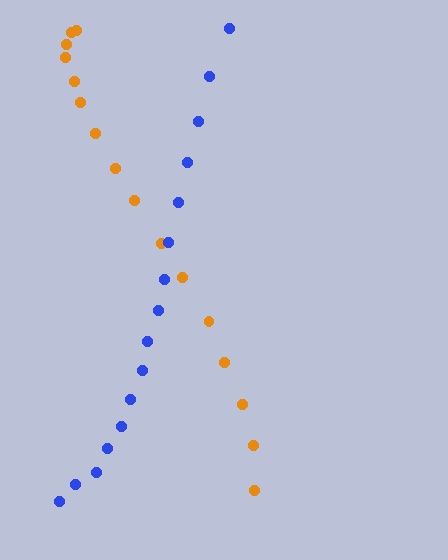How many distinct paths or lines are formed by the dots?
There are 2 distinct paths.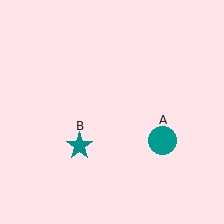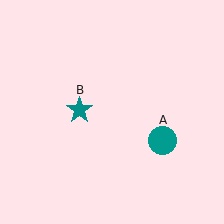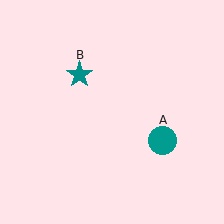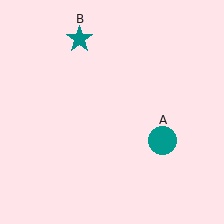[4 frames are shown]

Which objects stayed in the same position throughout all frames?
Teal circle (object A) remained stationary.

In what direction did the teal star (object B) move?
The teal star (object B) moved up.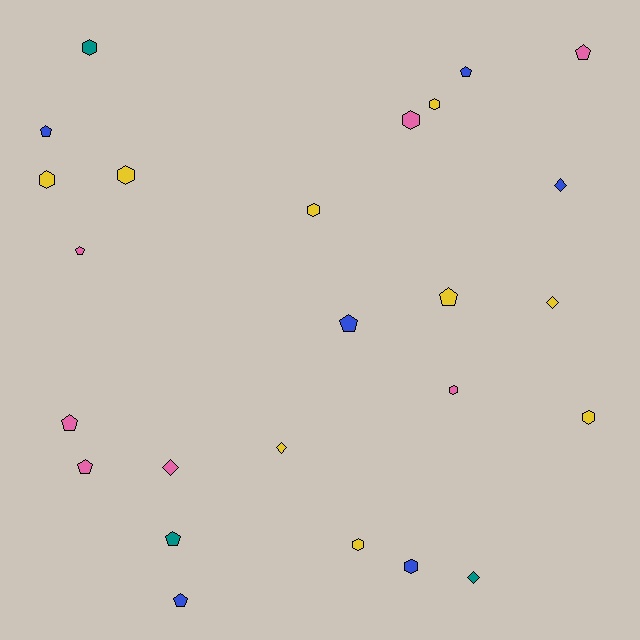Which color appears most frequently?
Yellow, with 9 objects.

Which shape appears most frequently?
Hexagon, with 10 objects.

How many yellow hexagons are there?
There are 6 yellow hexagons.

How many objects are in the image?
There are 25 objects.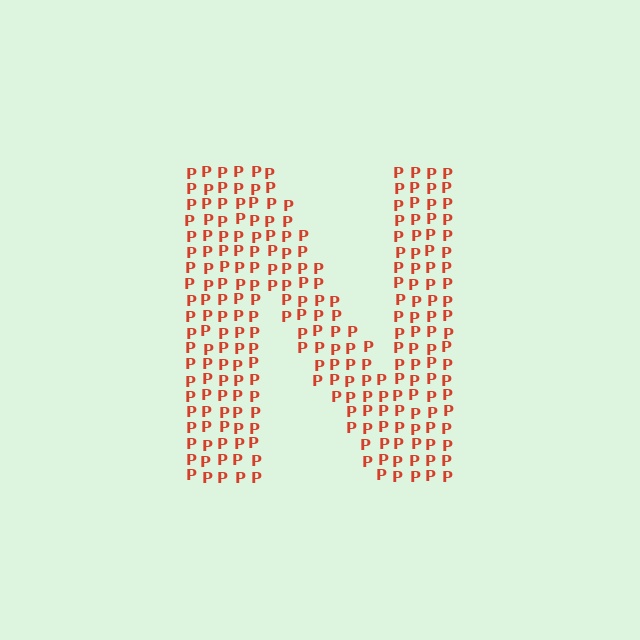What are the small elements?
The small elements are letter P's.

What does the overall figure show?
The overall figure shows the letter N.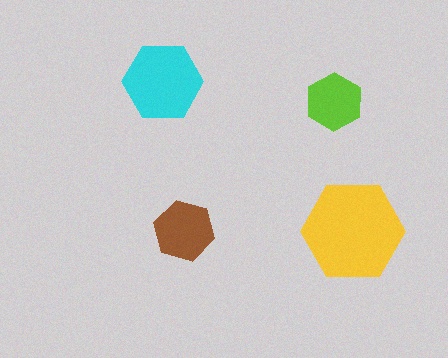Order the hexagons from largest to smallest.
the yellow one, the cyan one, the brown one, the lime one.